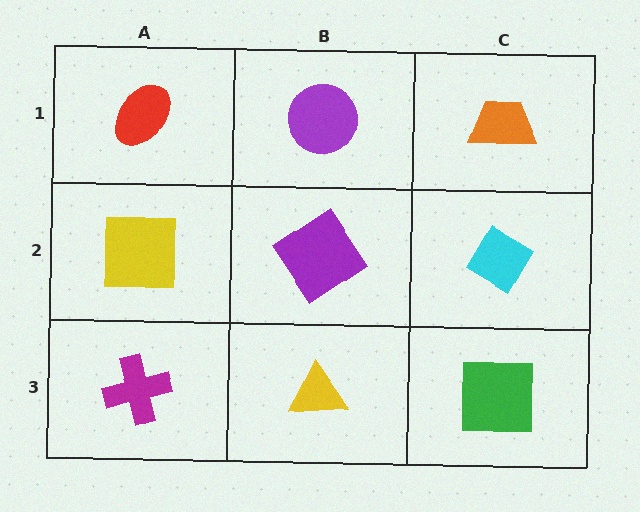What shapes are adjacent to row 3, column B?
A purple diamond (row 2, column B), a magenta cross (row 3, column A), a green square (row 3, column C).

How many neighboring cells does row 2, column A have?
3.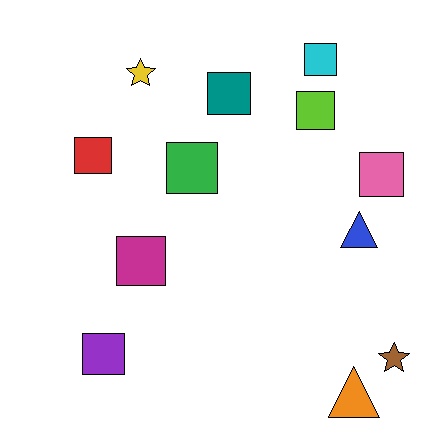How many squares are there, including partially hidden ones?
There are 8 squares.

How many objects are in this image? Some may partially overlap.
There are 12 objects.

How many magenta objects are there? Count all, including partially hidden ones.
There is 1 magenta object.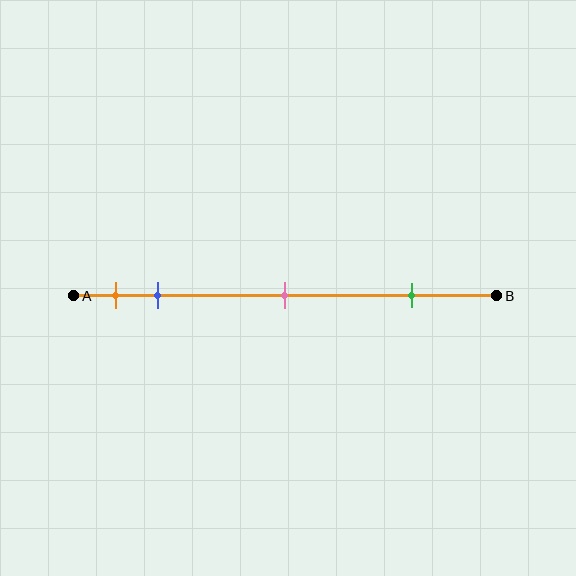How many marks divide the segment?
There are 4 marks dividing the segment.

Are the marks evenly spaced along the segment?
No, the marks are not evenly spaced.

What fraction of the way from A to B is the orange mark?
The orange mark is approximately 10% (0.1) of the way from A to B.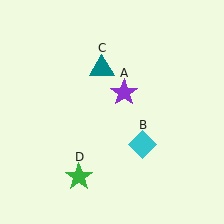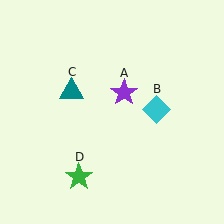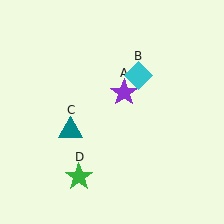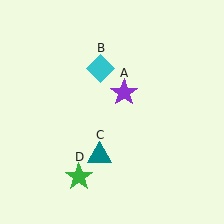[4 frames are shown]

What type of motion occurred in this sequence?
The cyan diamond (object B), teal triangle (object C) rotated counterclockwise around the center of the scene.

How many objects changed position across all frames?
2 objects changed position: cyan diamond (object B), teal triangle (object C).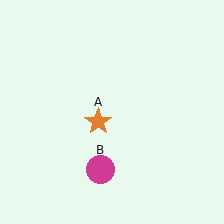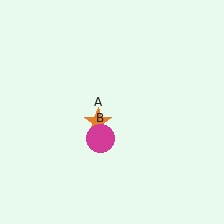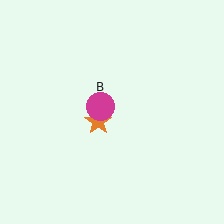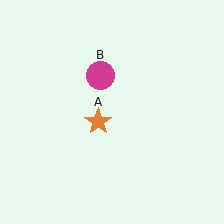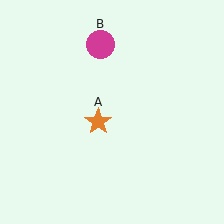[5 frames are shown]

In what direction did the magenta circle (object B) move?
The magenta circle (object B) moved up.